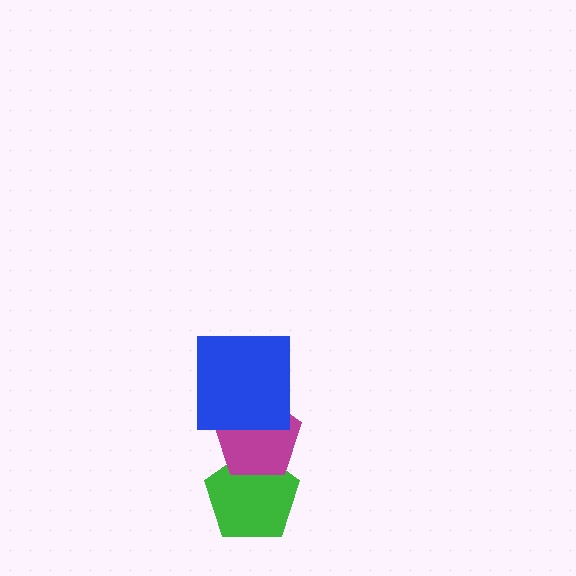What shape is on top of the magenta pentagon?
The blue square is on top of the magenta pentagon.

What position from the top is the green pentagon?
The green pentagon is 3rd from the top.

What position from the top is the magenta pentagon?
The magenta pentagon is 2nd from the top.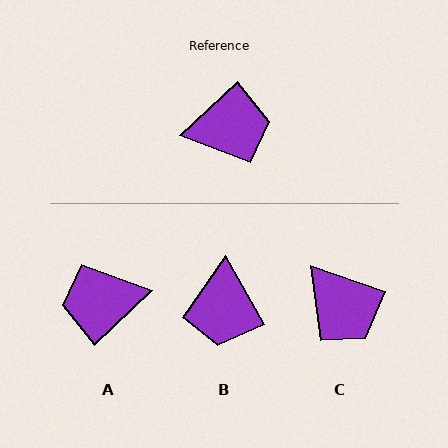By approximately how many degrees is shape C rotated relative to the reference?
Approximately 62 degrees clockwise.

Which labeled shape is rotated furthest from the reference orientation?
A, about 180 degrees away.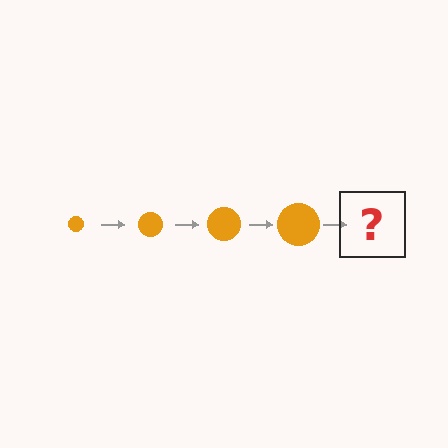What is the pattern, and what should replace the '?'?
The pattern is that the circle gets progressively larger each step. The '?' should be an orange circle, larger than the previous one.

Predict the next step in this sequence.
The next step is an orange circle, larger than the previous one.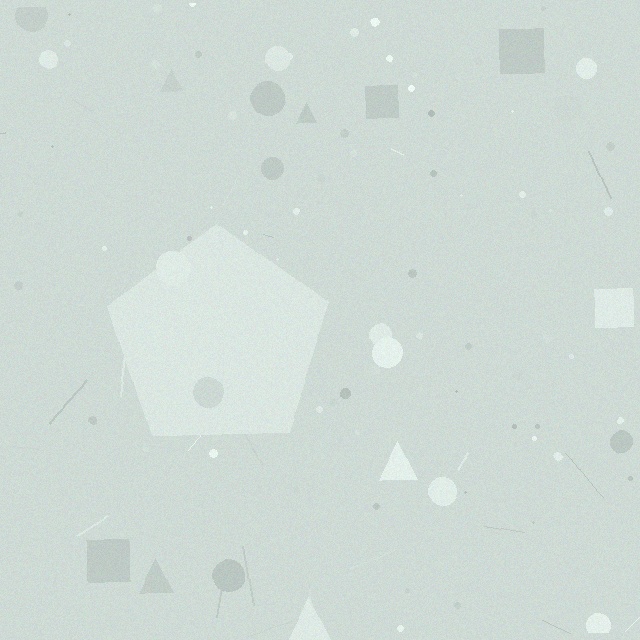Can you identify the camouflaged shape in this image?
The camouflaged shape is a pentagon.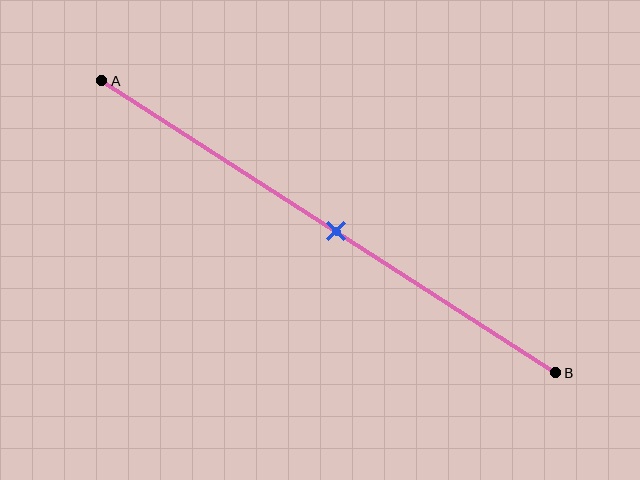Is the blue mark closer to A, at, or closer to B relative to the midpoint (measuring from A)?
The blue mark is approximately at the midpoint of segment AB.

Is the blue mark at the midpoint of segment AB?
Yes, the mark is approximately at the midpoint.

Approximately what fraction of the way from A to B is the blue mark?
The blue mark is approximately 50% of the way from A to B.